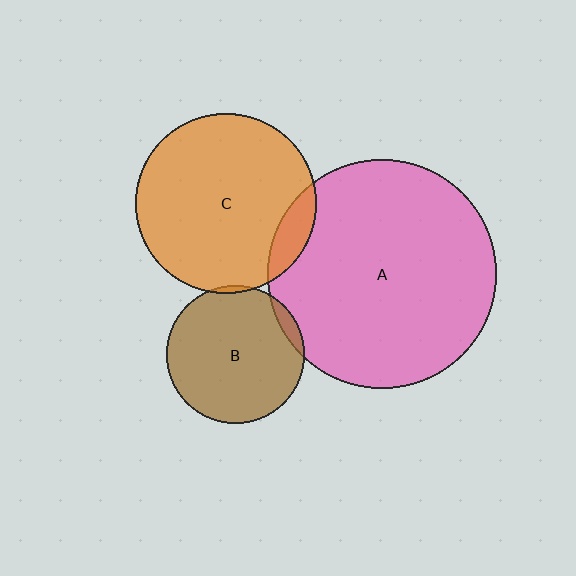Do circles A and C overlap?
Yes.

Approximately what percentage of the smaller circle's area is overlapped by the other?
Approximately 10%.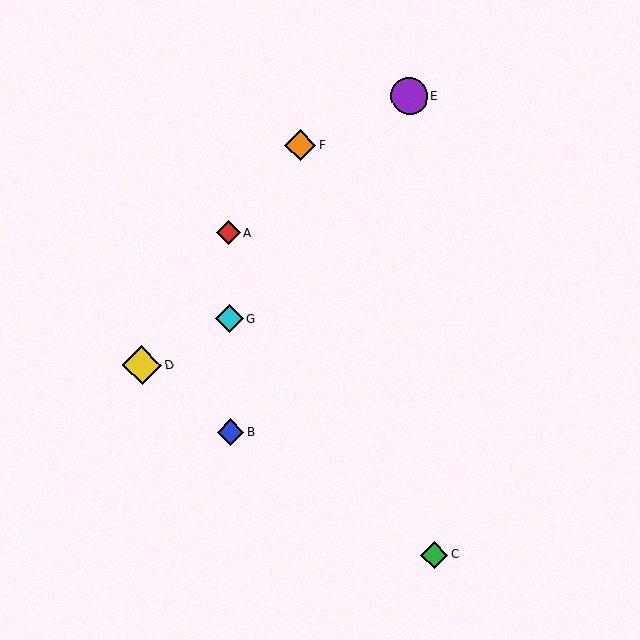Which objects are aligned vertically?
Objects A, B, G are aligned vertically.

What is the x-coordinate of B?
Object B is at x≈231.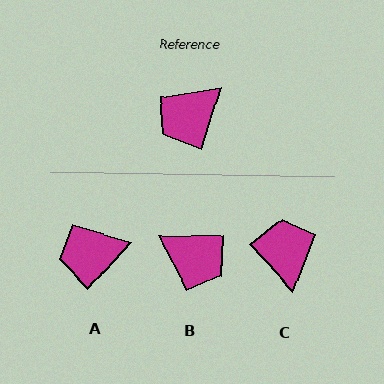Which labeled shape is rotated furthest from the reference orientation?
C, about 119 degrees away.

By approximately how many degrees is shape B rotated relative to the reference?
Approximately 110 degrees counter-clockwise.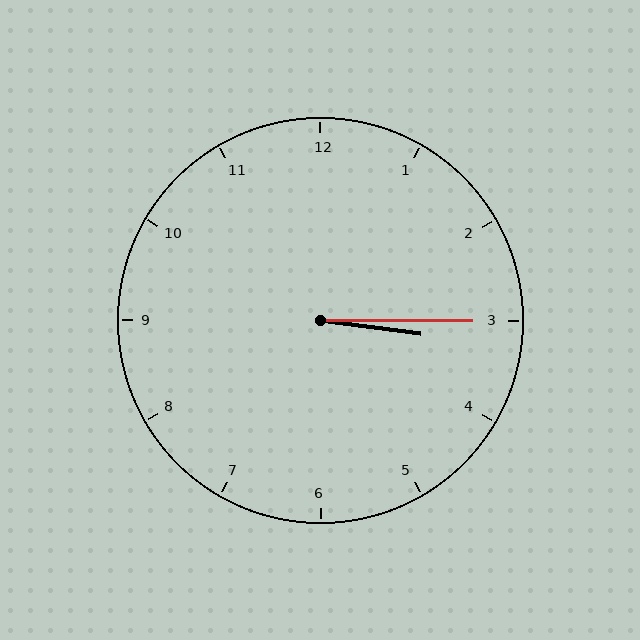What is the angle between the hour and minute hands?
Approximately 8 degrees.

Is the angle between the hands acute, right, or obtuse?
It is acute.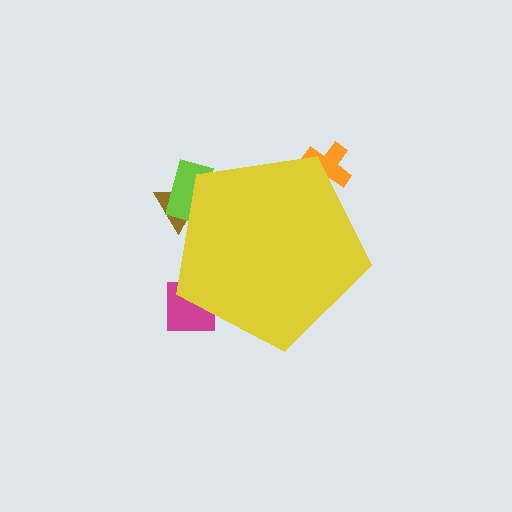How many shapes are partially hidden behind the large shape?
4 shapes are partially hidden.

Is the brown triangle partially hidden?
Yes, the brown triangle is partially hidden behind the yellow pentagon.